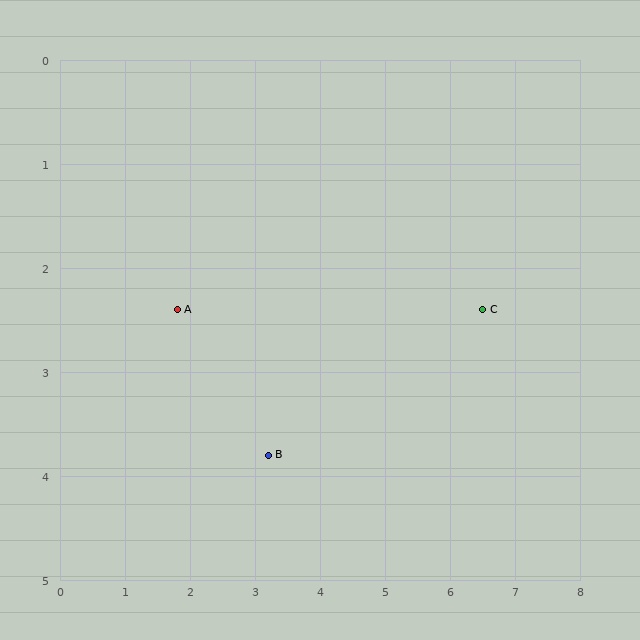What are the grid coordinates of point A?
Point A is at approximately (1.8, 2.4).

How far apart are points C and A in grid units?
Points C and A are about 4.7 grid units apart.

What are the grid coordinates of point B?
Point B is at approximately (3.2, 3.8).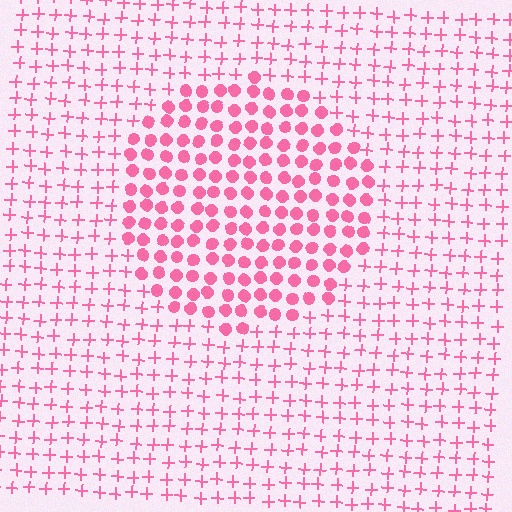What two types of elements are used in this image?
The image uses circles inside the circle region and plus signs outside it.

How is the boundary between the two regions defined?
The boundary is defined by a change in element shape: circles inside vs. plus signs outside. All elements share the same color and spacing.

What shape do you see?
I see a circle.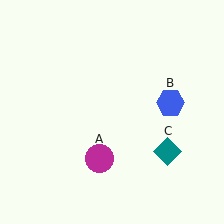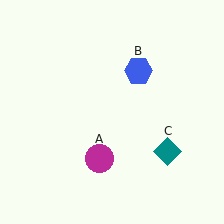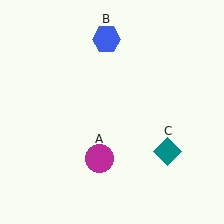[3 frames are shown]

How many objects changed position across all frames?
1 object changed position: blue hexagon (object B).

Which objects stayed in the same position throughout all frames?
Magenta circle (object A) and teal diamond (object C) remained stationary.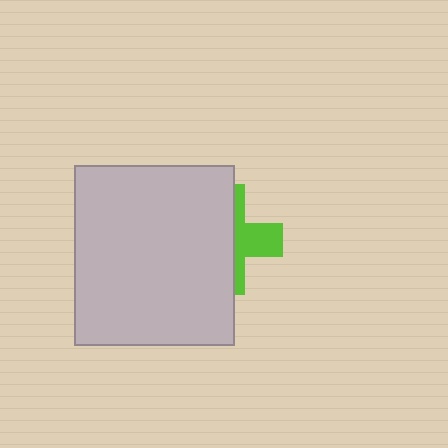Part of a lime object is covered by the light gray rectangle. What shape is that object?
It is a cross.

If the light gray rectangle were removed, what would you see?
You would see the complete lime cross.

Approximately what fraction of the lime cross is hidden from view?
Roughly 62% of the lime cross is hidden behind the light gray rectangle.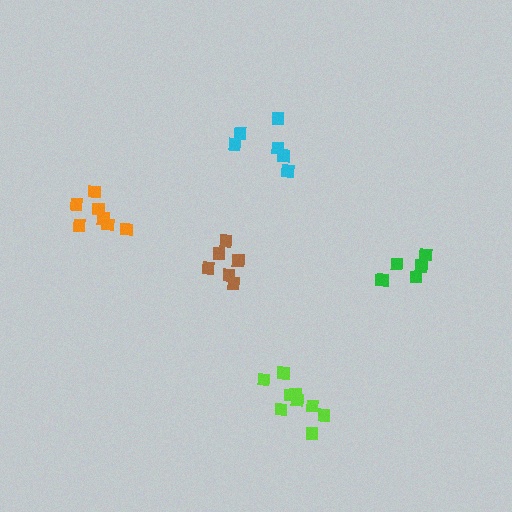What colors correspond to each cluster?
The clusters are colored: lime, orange, green, brown, cyan.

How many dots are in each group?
Group 1: 9 dots, Group 2: 7 dots, Group 3: 6 dots, Group 4: 6 dots, Group 5: 6 dots (34 total).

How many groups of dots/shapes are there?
There are 5 groups.